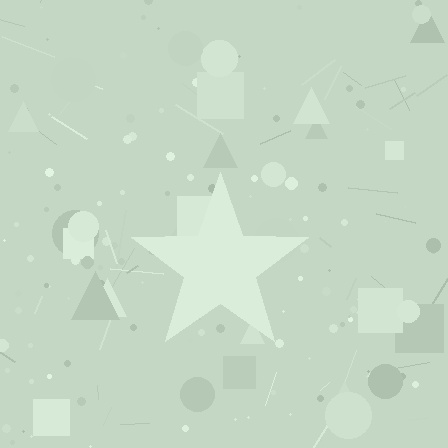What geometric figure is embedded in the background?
A star is embedded in the background.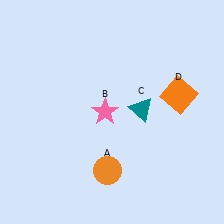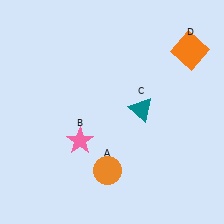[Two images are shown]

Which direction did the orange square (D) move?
The orange square (D) moved up.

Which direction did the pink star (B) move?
The pink star (B) moved down.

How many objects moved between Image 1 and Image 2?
2 objects moved between the two images.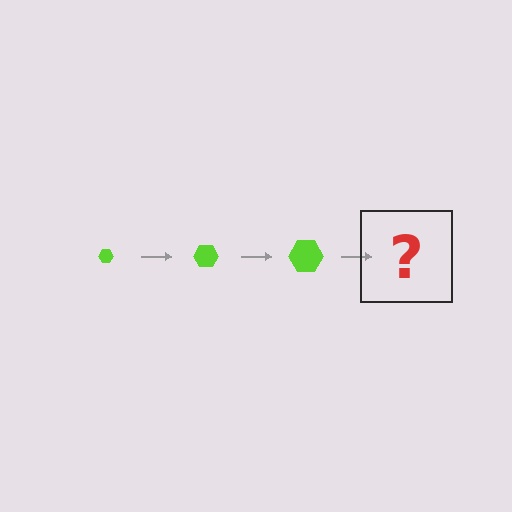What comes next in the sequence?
The next element should be a lime hexagon, larger than the previous one.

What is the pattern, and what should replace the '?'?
The pattern is that the hexagon gets progressively larger each step. The '?' should be a lime hexagon, larger than the previous one.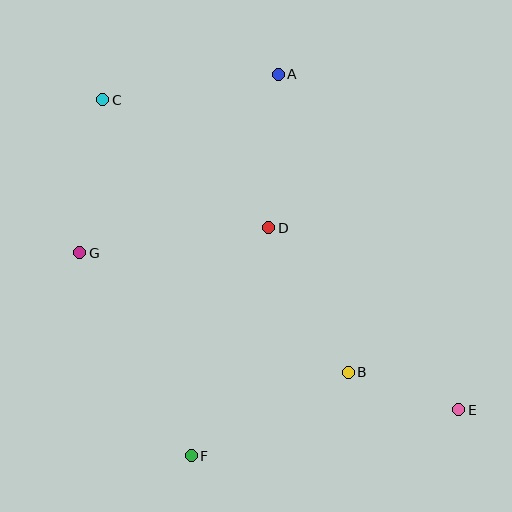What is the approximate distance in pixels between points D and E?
The distance between D and E is approximately 263 pixels.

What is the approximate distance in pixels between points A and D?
The distance between A and D is approximately 154 pixels.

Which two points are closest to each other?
Points B and E are closest to each other.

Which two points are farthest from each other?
Points C and E are farthest from each other.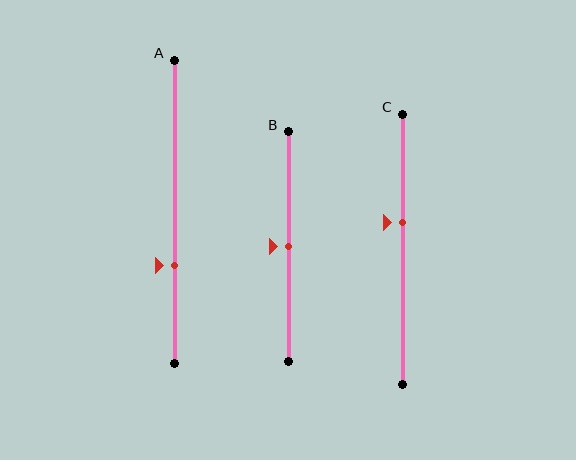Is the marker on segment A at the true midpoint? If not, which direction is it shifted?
No, the marker on segment A is shifted downward by about 18% of the segment length.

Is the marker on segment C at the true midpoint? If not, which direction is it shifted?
No, the marker on segment C is shifted upward by about 10% of the segment length.